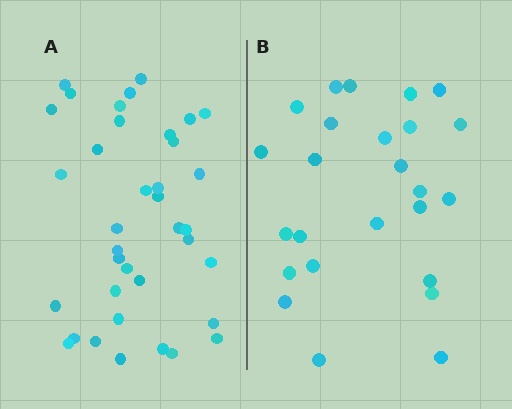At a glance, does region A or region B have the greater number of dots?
Region A (the left region) has more dots.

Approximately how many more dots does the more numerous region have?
Region A has roughly 12 or so more dots than region B.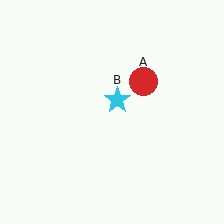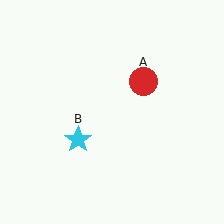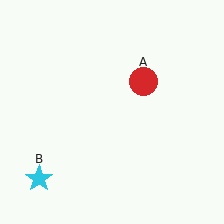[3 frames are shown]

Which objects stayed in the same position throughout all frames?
Red circle (object A) remained stationary.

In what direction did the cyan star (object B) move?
The cyan star (object B) moved down and to the left.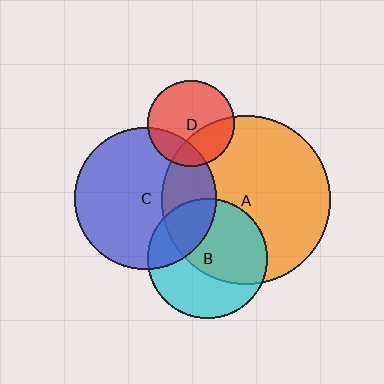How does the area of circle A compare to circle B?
Approximately 2.0 times.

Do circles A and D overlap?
Yes.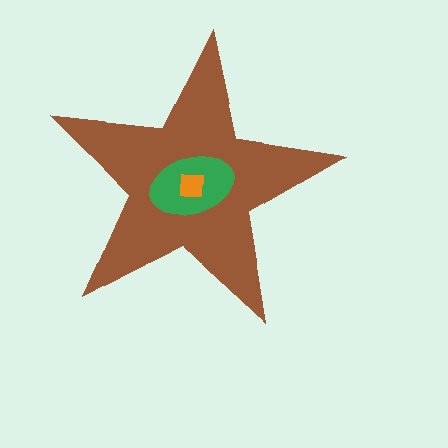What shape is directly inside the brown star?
The green ellipse.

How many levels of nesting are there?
3.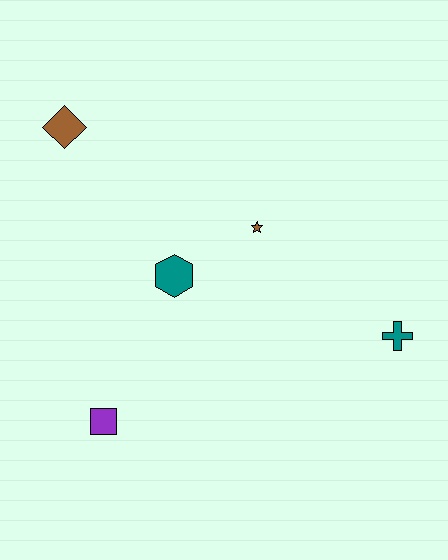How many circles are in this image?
There are no circles.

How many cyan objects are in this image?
There are no cyan objects.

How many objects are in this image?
There are 5 objects.